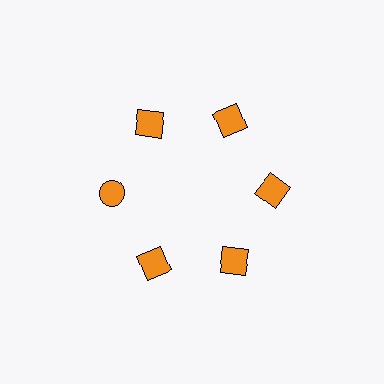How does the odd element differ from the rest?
It has a different shape: circle instead of square.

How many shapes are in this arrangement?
There are 6 shapes arranged in a ring pattern.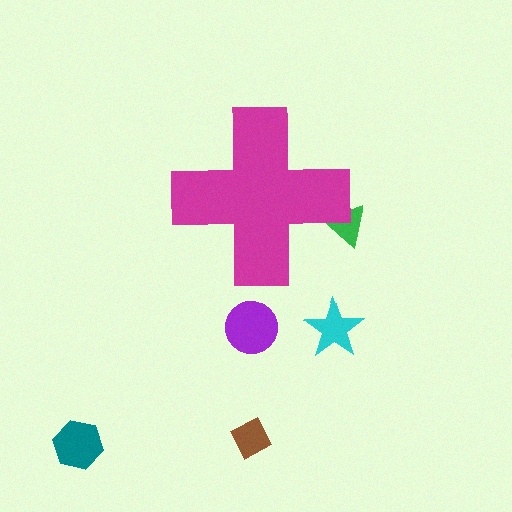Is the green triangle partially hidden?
Yes, the green triangle is partially hidden behind the magenta cross.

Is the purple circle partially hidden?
No, the purple circle is fully visible.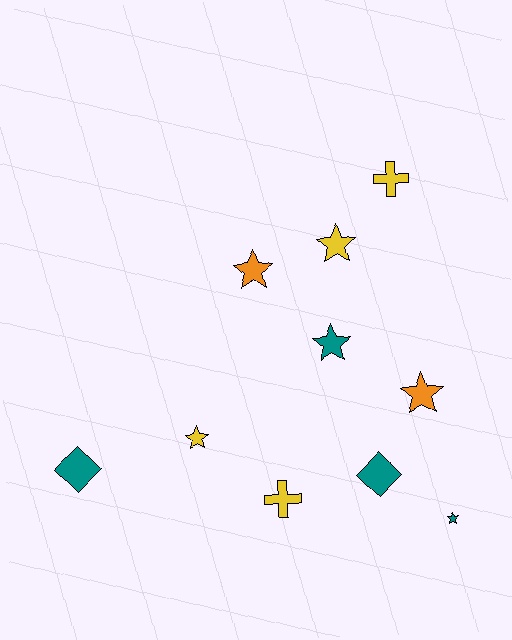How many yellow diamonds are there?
There are no yellow diamonds.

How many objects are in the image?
There are 10 objects.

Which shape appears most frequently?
Star, with 6 objects.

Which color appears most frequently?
Yellow, with 4 objects.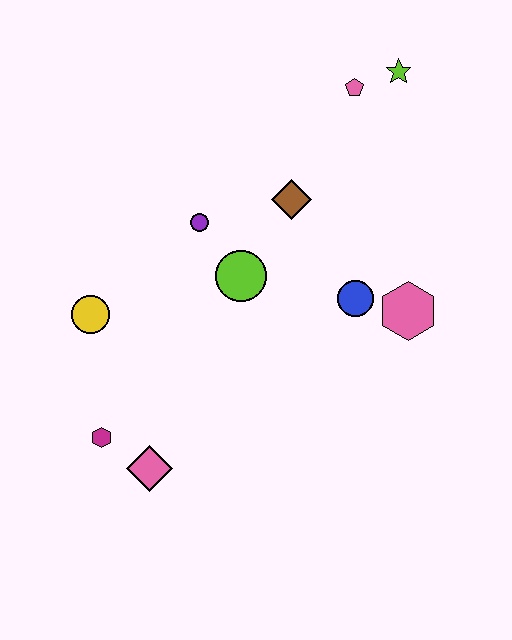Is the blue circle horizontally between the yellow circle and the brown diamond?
No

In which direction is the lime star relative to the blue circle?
The lime star is above the blue circle.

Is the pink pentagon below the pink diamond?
No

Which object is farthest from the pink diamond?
The lime star is farthest from the pink diamond.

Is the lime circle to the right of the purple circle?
Yes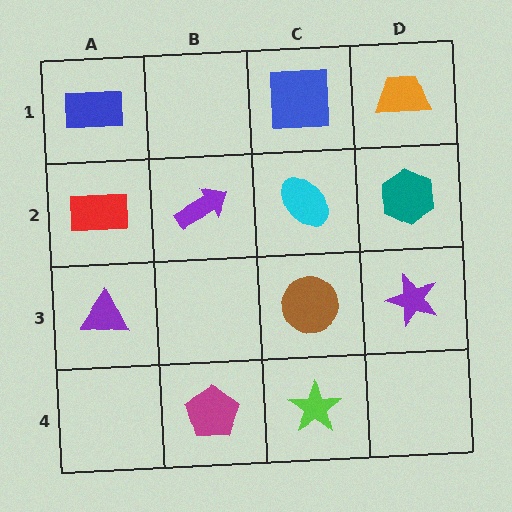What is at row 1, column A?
A blue rectangle.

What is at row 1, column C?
A blue square.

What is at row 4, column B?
A magenta pentagon.